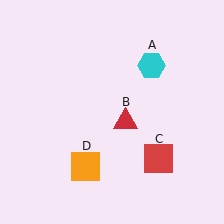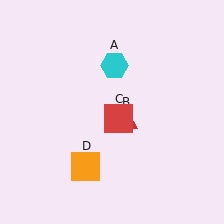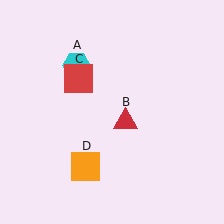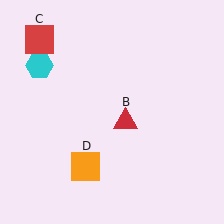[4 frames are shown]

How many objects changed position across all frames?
2 objects changed position: cyan hexagon (object A), red square (object C).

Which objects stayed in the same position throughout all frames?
Red triangle (object B) and orange square (object D) remained stationary.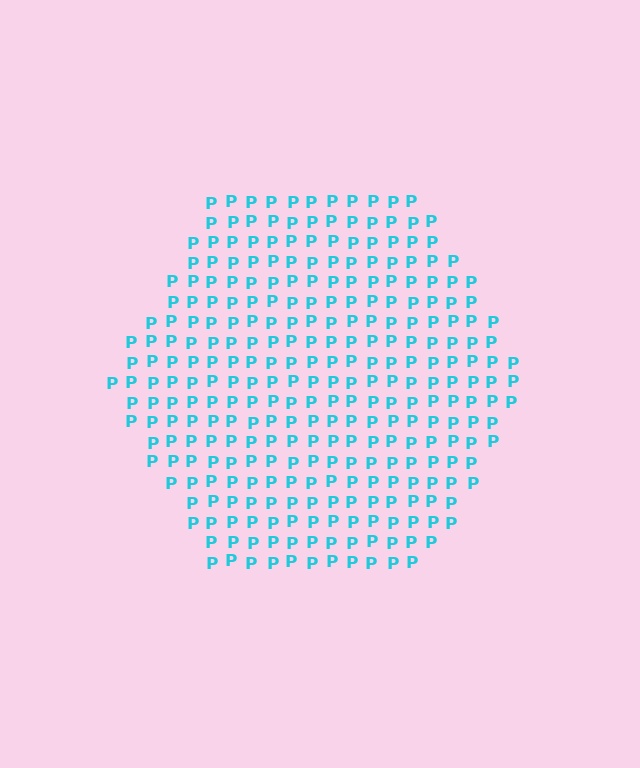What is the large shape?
The large shape is a hexagon.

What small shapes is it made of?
It is made of small letter P's.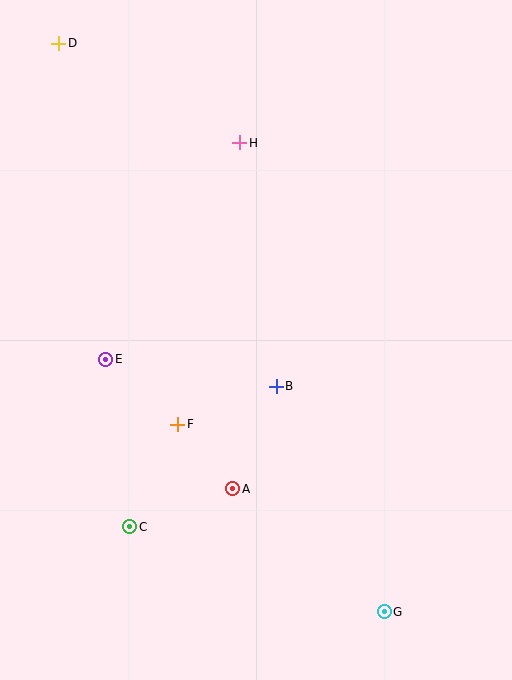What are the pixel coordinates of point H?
Point H is at (240, 143).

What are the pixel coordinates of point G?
Point G is at (384, 612).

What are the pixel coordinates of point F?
Point F is at (178, 424).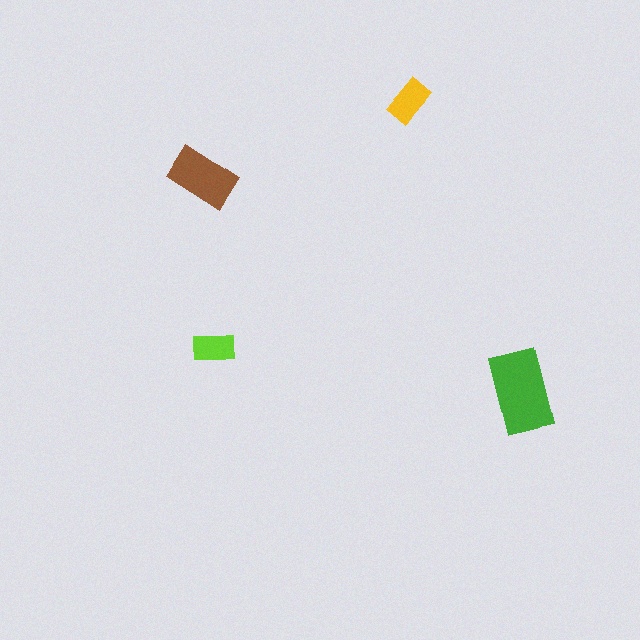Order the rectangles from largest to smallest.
the green one, the brown one, the yellow one, the lime one.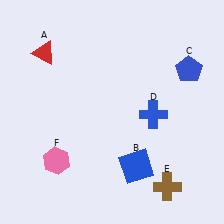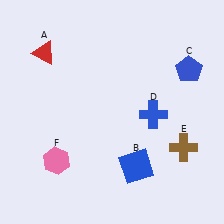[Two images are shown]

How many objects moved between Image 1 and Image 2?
1 object moved between the two images.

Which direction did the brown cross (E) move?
The brown cross (E) moved up.